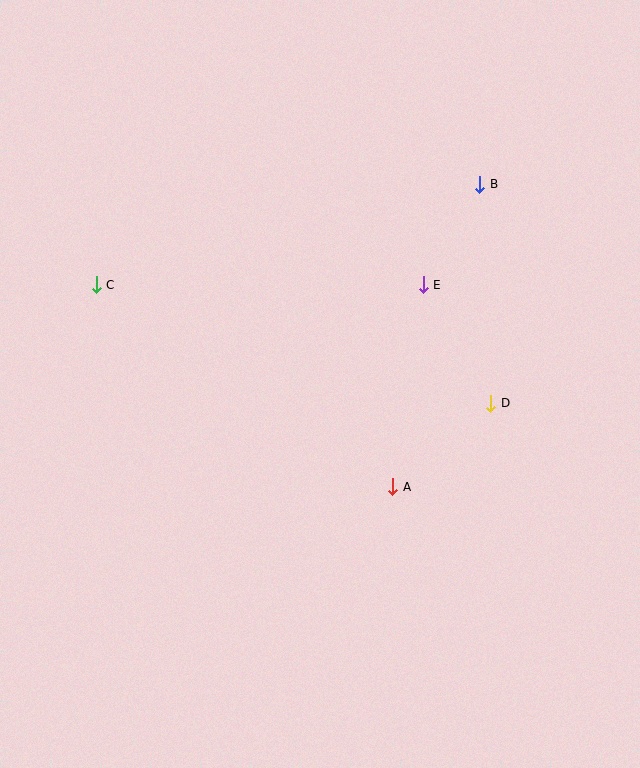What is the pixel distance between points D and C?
The distance between D and C is 412 pixels.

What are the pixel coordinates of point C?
Point C is at (96, 285).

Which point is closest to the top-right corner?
Point B is closest to the top-right corner.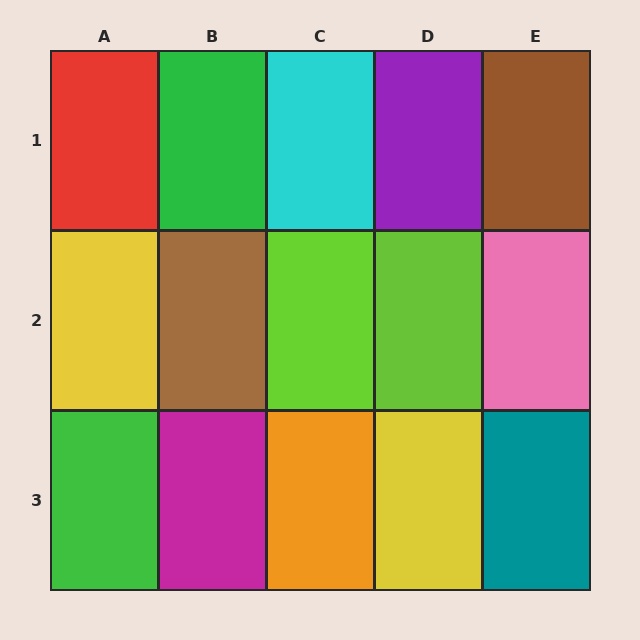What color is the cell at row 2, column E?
Pink.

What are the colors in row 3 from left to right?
Green, magenta, orange, yellow, teal.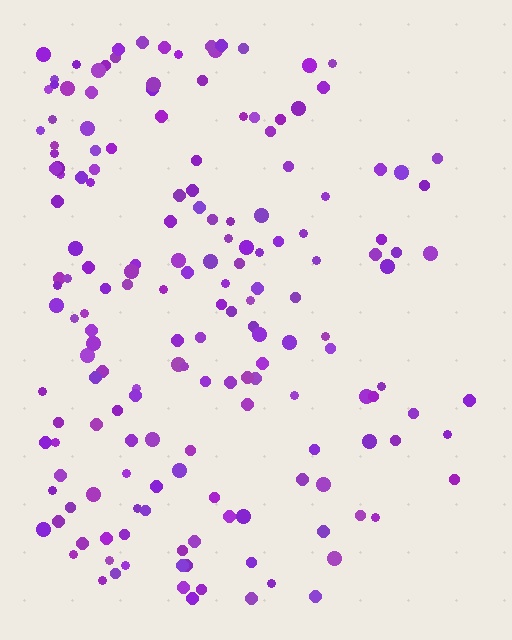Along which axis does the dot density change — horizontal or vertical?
Horizontal.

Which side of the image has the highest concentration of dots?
The left.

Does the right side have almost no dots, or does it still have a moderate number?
Still a moderate number, just noticeably fewer than the left.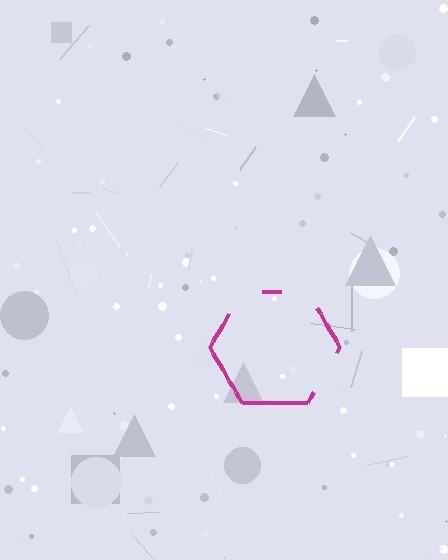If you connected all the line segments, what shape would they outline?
They would outline a hexagon.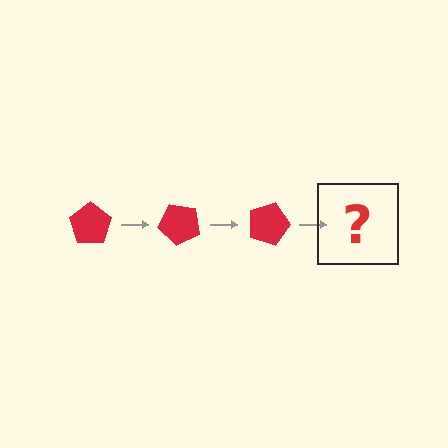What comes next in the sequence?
The next element should be a red pentagon rotated 135 degrees.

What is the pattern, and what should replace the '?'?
The pattern is that the pentagon rotates 45 degrees each step. The '?' should be a red pentagon rotated 135 degrees.